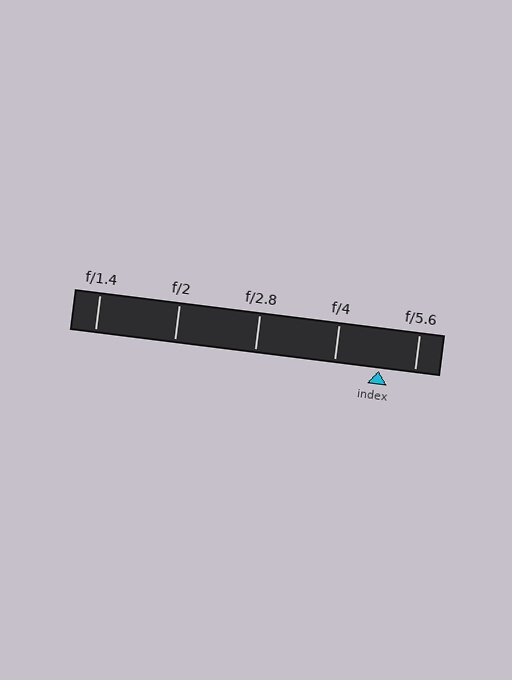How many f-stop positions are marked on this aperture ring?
There are 5 f-stop positions marked.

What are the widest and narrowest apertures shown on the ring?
The widest aperture shown is f/1.4 and the narrowest is f/5.6.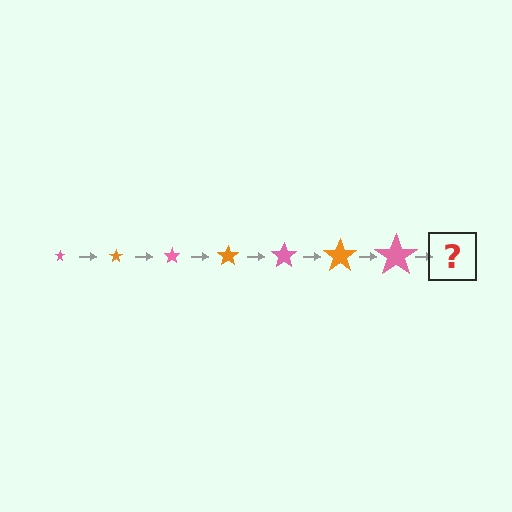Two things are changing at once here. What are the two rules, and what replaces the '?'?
The two rules are that the star grows larger each step and the color cycles through pink and orange. The '?' should be an orange star, larger than the previous one.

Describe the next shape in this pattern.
It should be an orange star, larger than the previous one.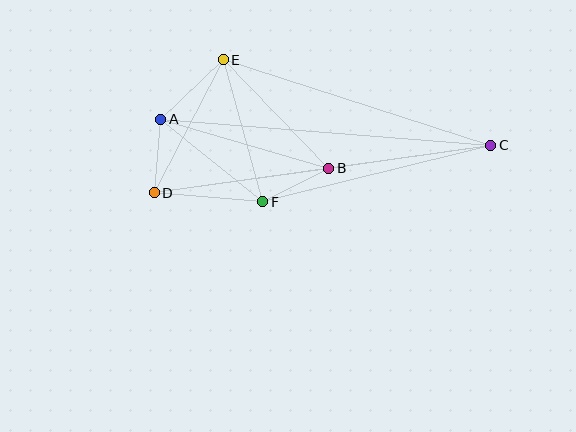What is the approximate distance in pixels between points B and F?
The distance between B and F is approximately 74 pixels.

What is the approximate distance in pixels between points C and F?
The distance between C and F is approximately 235 pixels.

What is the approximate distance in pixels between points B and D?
The distance between B and D is approximately 177 pixels.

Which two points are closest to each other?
Points A and D are closest to each other.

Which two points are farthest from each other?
Points C and D are farthest from each other.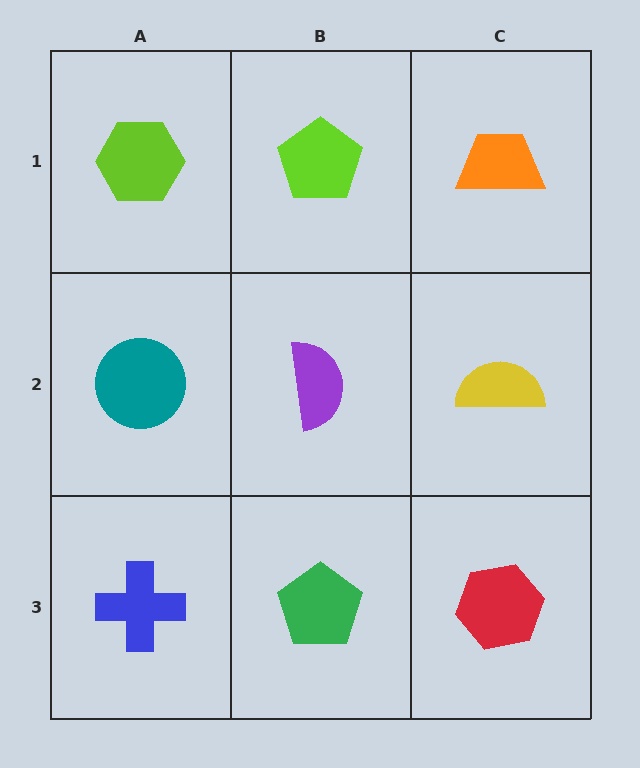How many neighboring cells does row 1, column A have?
2.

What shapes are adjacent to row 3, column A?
A teal circle (row 2, column A), a green pentagon (row 3, column B).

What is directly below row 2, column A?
A blue cross.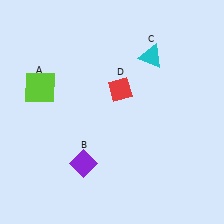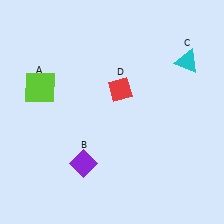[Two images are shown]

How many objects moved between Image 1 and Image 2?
1 object moved between the two images.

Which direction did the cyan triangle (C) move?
The cyan triangle (C) moved right.